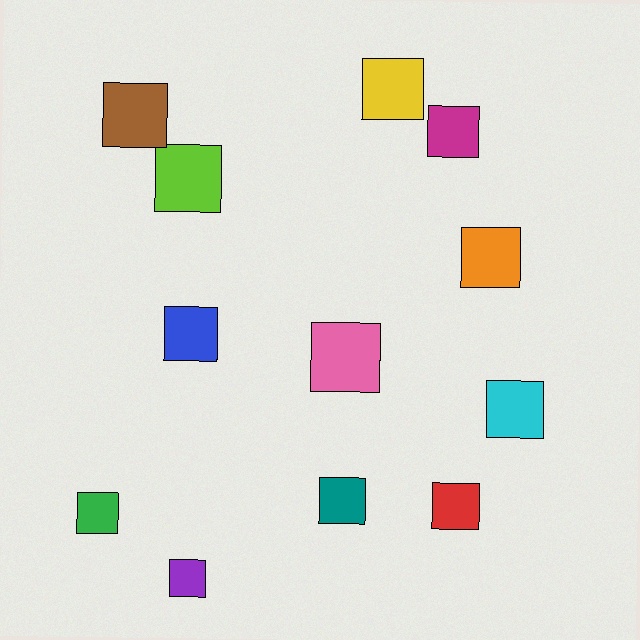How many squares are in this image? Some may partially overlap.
There are 12 squares.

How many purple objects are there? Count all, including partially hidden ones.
There is 1 purple object.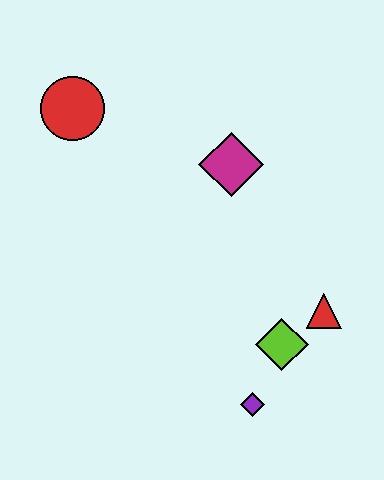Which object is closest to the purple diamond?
The lime diamond is closest to the purple diamond.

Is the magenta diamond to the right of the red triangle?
No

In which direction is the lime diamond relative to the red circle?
The lime diamond is below the red circle.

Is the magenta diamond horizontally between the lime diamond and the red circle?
Yes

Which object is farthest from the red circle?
The purple diamond is farthest from the red circle.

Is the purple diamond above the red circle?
No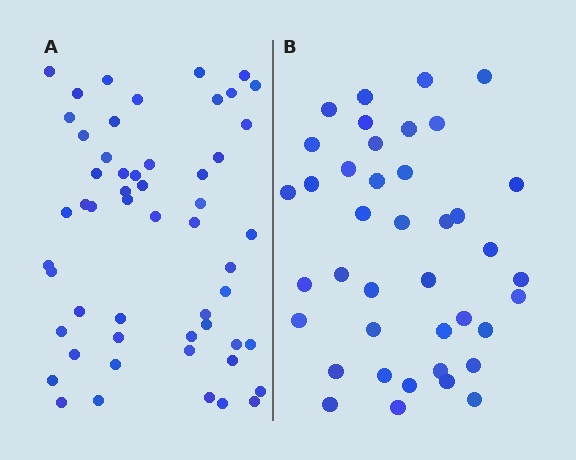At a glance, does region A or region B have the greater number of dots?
Region A (the left region) has more dots.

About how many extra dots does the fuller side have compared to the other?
Region A has approximately 15 more dots than region B.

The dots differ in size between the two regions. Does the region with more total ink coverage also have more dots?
No. Region B has more total ink coverage because its dots are larger, but region A actually contains more individual dots. Total area can be misleading — the number of items is what matters here.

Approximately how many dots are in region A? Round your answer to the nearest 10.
About 50 dots. (The exact count is 54, which rounds to 50.)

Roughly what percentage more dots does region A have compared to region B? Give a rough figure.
About 35% more.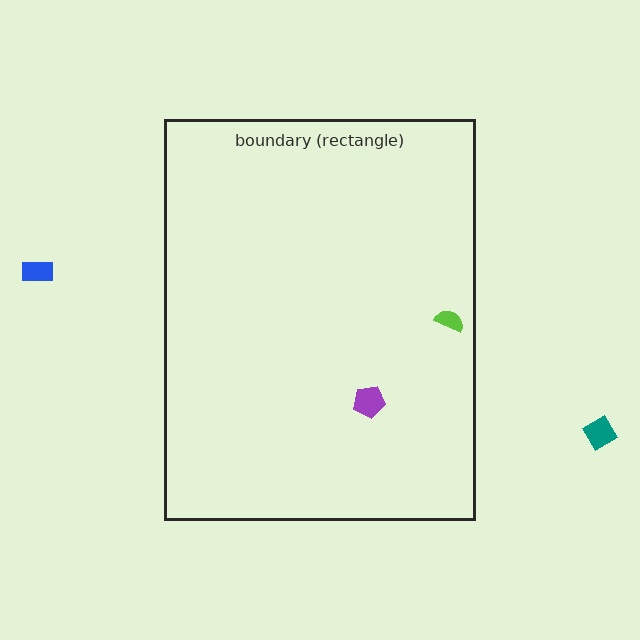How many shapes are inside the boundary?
2 inside, 2 outside.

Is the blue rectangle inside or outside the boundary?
Outside.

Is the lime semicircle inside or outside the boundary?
Inside.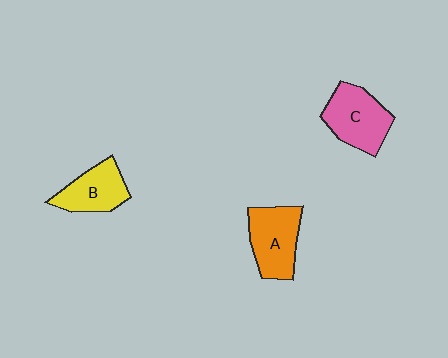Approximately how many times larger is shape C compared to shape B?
Approximately 1.2 times.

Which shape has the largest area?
Shape C (pink).